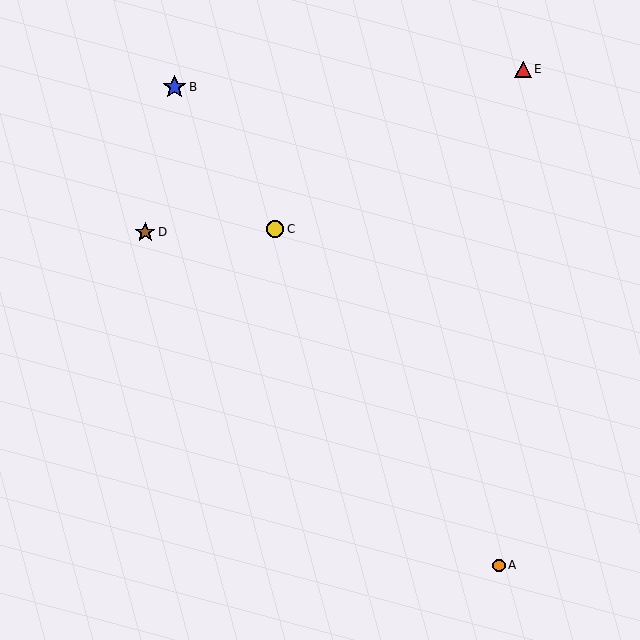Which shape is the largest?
The blue star (labeled B) is the largest.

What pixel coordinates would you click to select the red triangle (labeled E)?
Click at (523, 69) to select the red triangle E.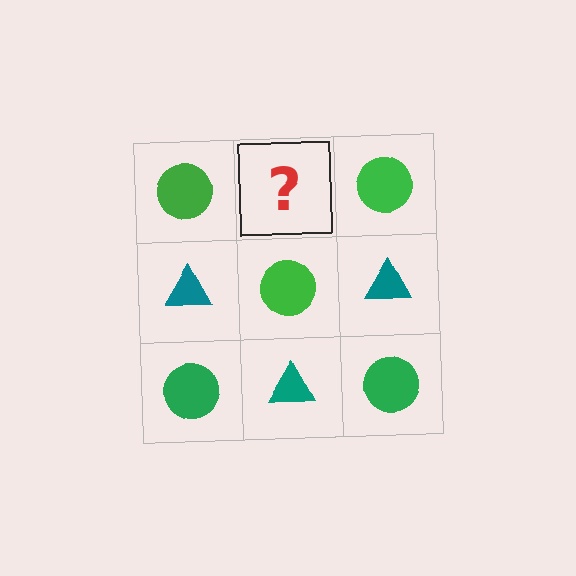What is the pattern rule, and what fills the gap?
The rule is that it alternates green circle and teal triangle in a checkerboard pattern. The gap should be filled with a teal triangle.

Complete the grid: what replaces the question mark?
The question mark should be replaced with a teal triangle.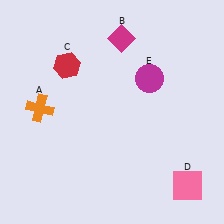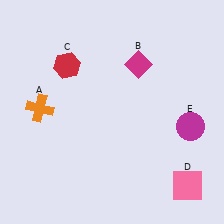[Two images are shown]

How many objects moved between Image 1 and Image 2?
2 objects moved between the two images.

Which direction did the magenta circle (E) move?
The magenta circle (E) moved down.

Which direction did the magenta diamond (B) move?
The magenta diamond (B) moved down.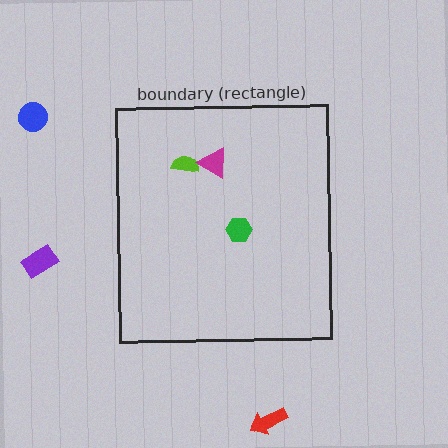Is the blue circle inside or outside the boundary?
Outside.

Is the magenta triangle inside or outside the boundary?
Inside.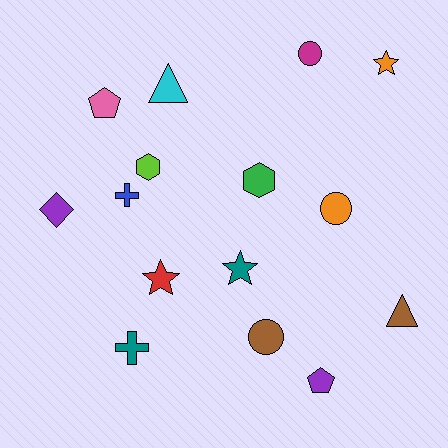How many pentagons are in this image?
There are 2 pentagons.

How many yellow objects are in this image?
There are no yellow objects.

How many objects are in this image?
There are 15 objects.